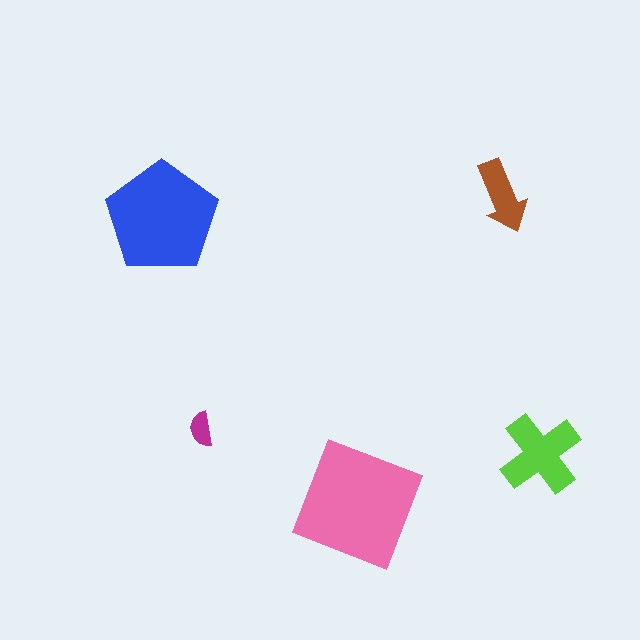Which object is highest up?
The brown arrow is topmost.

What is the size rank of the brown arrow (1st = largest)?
4th.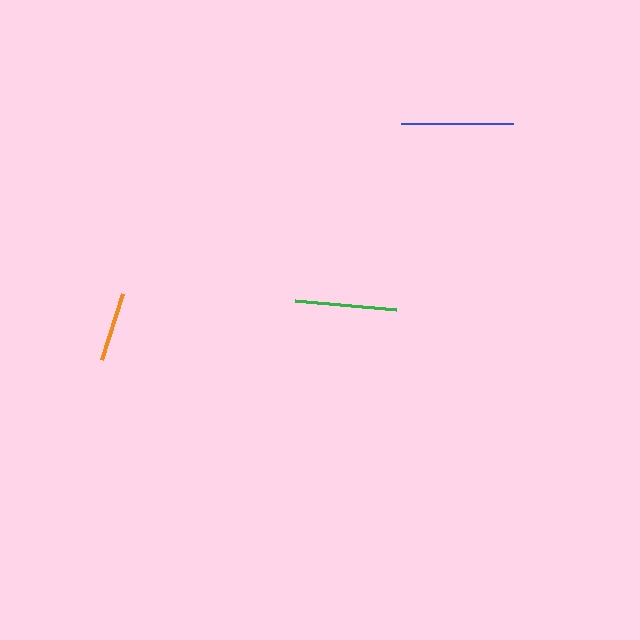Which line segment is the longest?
The blue line is the longest at approximately 112 pixels.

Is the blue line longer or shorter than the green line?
The blue line is longer than the green line.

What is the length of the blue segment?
The blue segment is approximately 112 pixels long.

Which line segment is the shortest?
The orange line is the shortest at approximately 69 pixels.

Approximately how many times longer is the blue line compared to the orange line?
The blue line is approximately 1.6 times the length of the orange line.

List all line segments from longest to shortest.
From longest to shortest: blue, green, orange.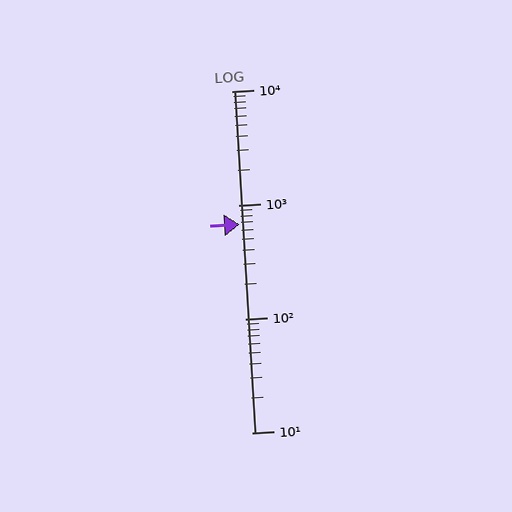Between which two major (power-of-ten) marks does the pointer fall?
The pointer is between 100 and 1000.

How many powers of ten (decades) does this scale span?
The scale spans 3 decades, from 10 to 10000.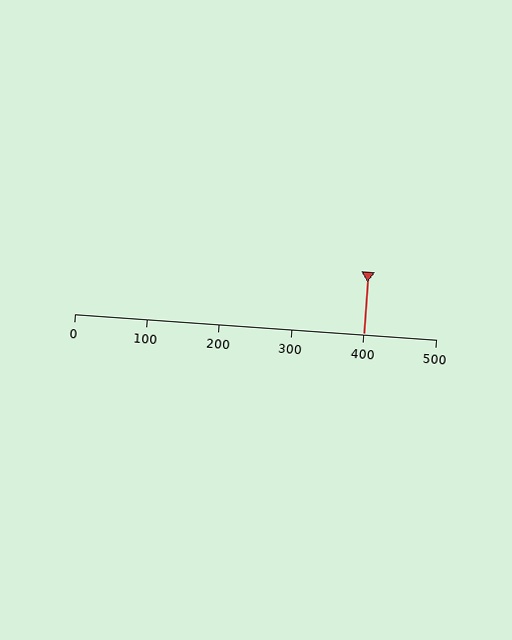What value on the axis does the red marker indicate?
The marker indicates approximately 400.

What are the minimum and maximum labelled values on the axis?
The axis runs from 0 to 500.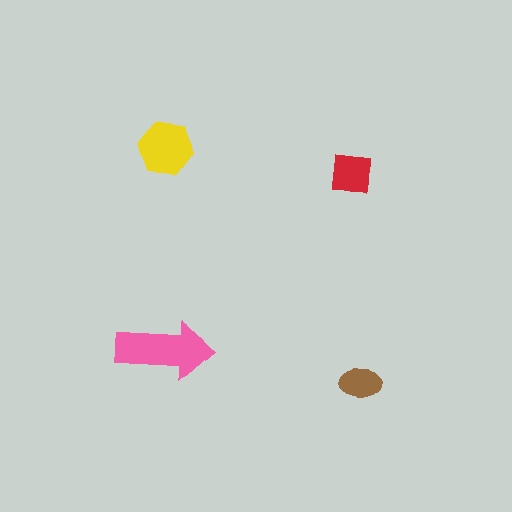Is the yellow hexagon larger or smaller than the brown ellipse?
Larger.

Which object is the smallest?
The brown ellipse.